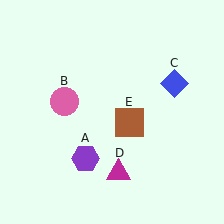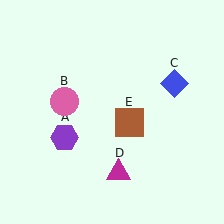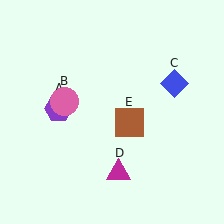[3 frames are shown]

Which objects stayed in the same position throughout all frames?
Pink circle (object B) and blue diamond (object C) and magenta triangle (object D) and brown square (object E) remained stationary.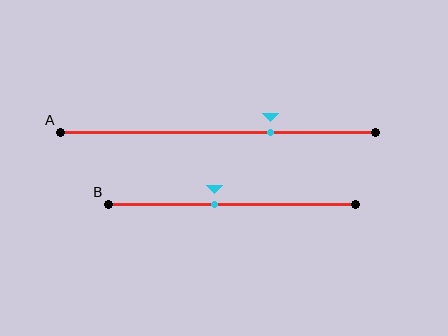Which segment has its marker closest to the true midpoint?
Segment B has its marker closest to the true midpoint.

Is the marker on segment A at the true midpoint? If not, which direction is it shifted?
No, the marker on segment A is shifted to the right by about 17% of the segment length.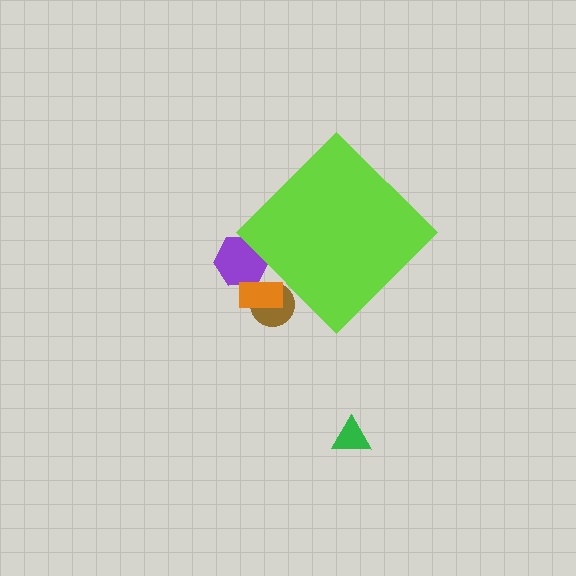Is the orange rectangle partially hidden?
Yes, the orange rectangle is partially hidden behind the lime diamond.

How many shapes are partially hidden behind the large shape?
3 shapes are partially hidden.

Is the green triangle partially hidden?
No, the green triangle is fully visible.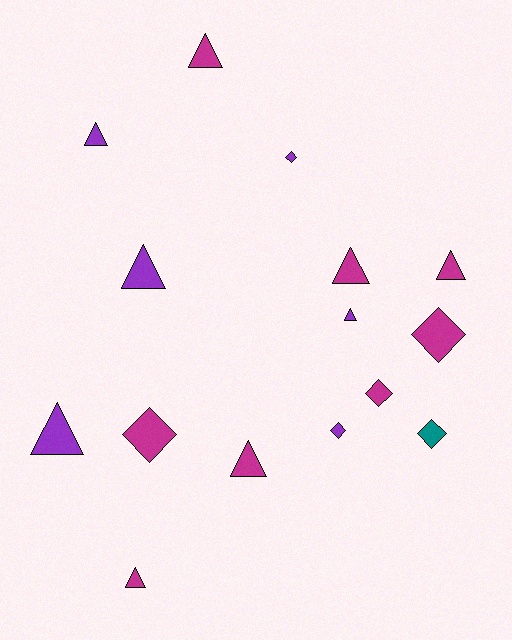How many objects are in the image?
There are 15 objects.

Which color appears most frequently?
Magenta, with 8 objects.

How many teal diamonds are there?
There is 1 teal diamond.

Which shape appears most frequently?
Triangle, with 9 objects.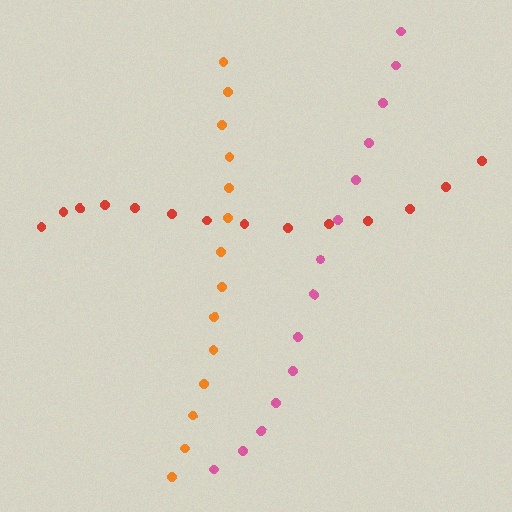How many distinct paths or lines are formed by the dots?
There are 3 distinct paths.